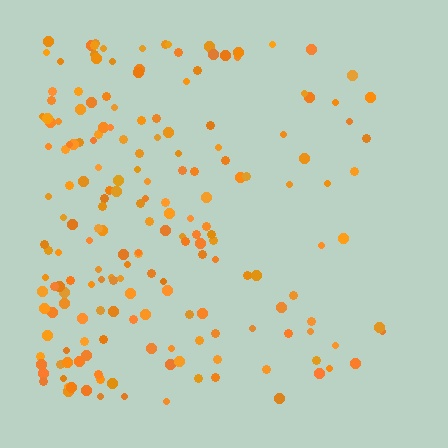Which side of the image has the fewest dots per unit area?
The right.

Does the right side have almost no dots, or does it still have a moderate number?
Still a moderate number, just noticeably fewer than the left.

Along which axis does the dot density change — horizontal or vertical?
Horizontal.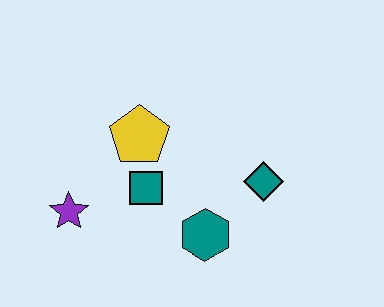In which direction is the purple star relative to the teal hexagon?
The purple star is to the left of the teal hexagon.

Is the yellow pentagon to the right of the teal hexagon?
No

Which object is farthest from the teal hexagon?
The purple star is farthest from the teal hexagon.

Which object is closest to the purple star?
The teal square is closest to the purple star.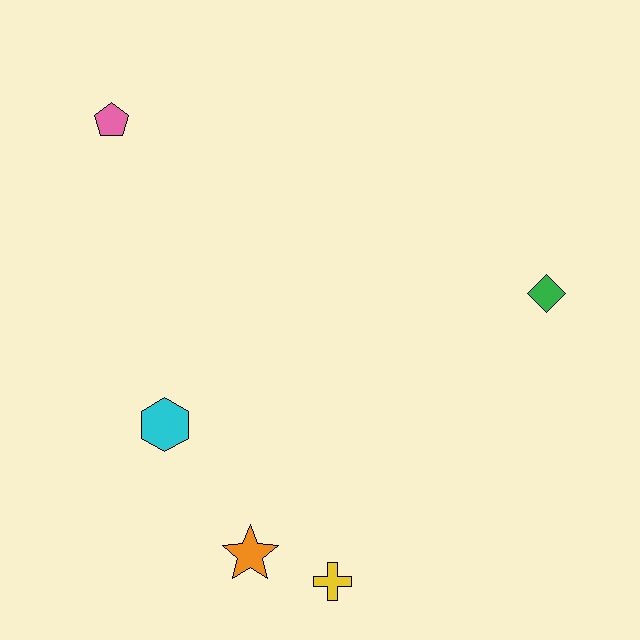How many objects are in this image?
There are 5 objects.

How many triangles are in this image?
There are no triangles.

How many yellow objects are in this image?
There is 1 yellow object.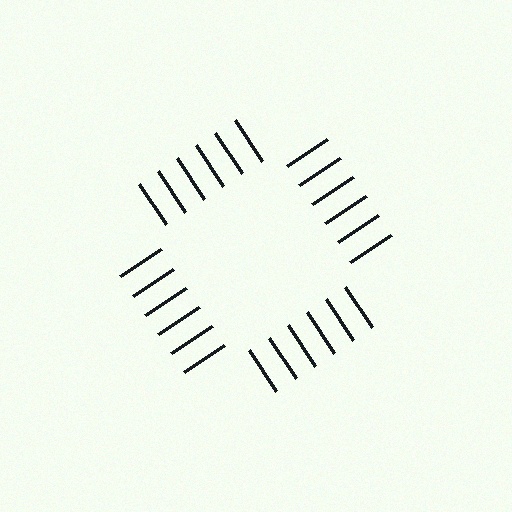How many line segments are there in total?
24 — 6 along each of the 4 edges.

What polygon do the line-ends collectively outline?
An illusory square — the line segments terminate on its edges but no continuous stroke is drawn.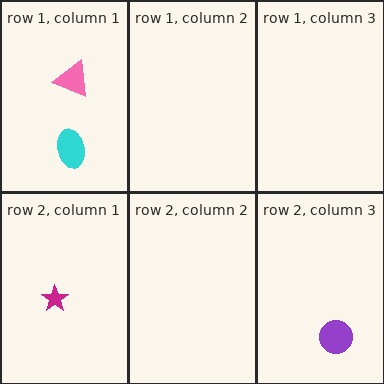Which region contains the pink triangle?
The row 1, column 1 region.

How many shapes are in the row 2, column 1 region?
1.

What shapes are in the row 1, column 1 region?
The cyan ellipse, the pink triangle.